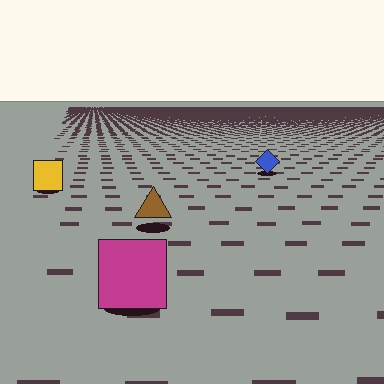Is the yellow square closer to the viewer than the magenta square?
No. The magenta square is closer — you can tell from the texture gradient: the ground texture is coarser near it.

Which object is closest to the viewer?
The magenta square is closest. The texture marks near it are larger and more spread out.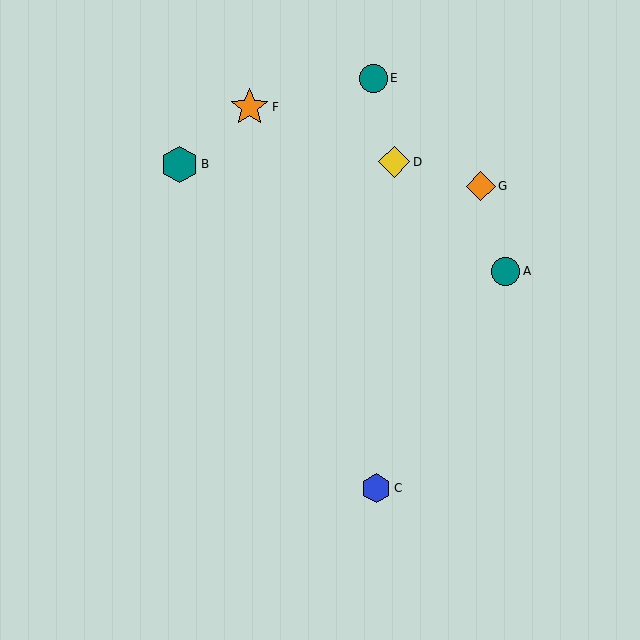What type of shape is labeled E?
Shape E is a teal circle.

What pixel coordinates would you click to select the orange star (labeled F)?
Click at (250, 107) to select the orange star F.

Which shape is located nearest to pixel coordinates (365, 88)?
The teal circle (labeled E) at (373, 78) is nearest to that location.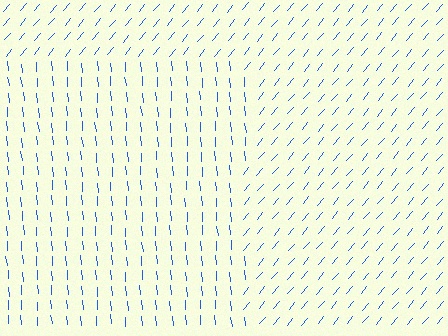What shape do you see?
I see a rectangle.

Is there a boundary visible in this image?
Yes, there is a texture boundary formed by a change in line orientation.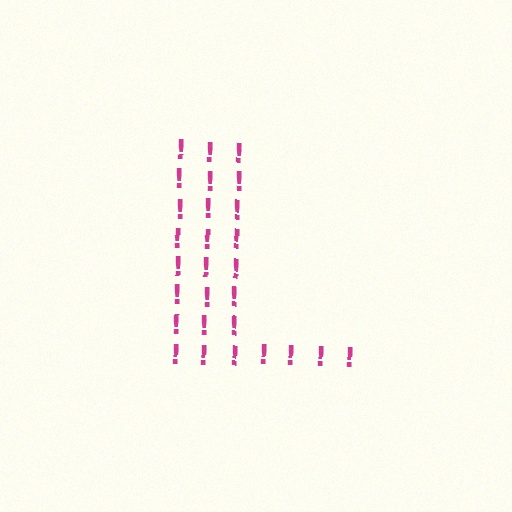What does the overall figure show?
The overall figure shows the letter L.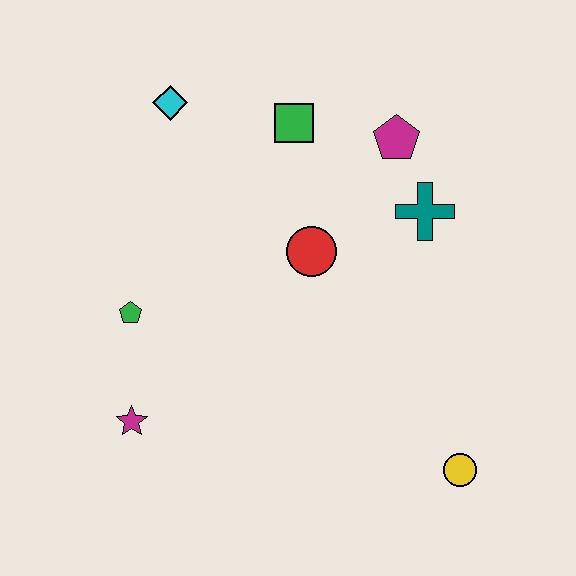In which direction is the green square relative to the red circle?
The green square is above the red circle.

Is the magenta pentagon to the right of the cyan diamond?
Yes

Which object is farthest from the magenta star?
The magenta pentagon is farthest from the magenta star.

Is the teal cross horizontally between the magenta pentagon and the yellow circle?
Yes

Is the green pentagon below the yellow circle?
No